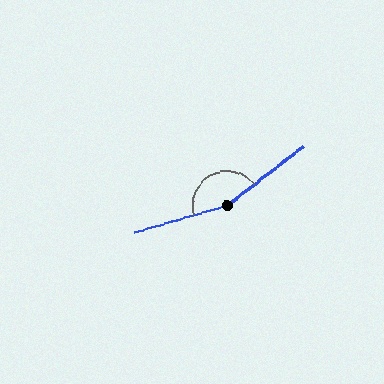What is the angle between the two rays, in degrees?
Approximately 158 degrees.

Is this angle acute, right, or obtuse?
It is obtuse.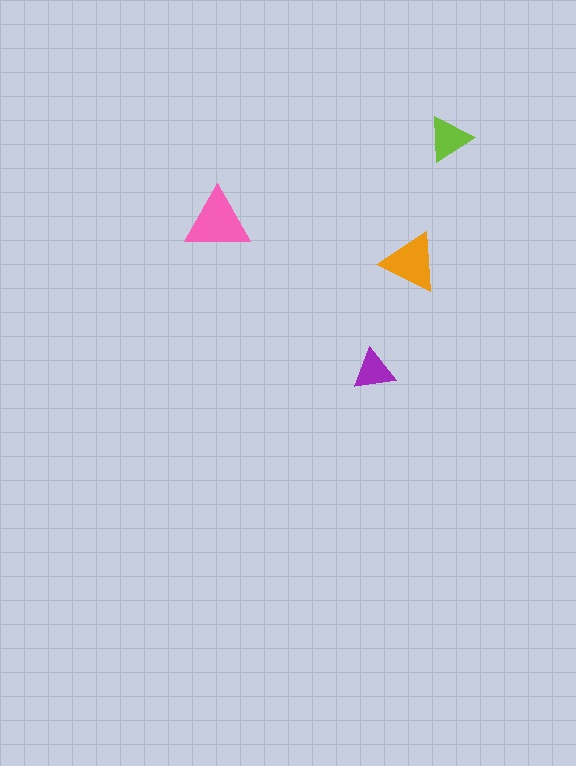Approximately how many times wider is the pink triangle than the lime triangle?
About 1.5 times wider.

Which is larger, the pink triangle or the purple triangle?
The pink one.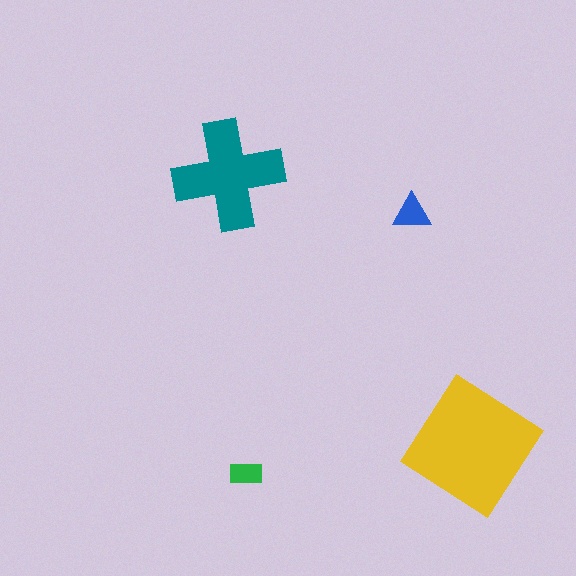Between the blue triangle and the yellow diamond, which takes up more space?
The yellow diamond.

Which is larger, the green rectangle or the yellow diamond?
The yellow diamond.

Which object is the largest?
The yellow diamond.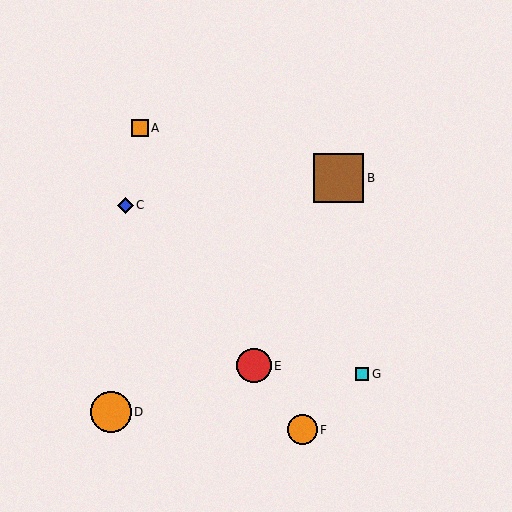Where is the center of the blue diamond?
The center of the blue diamond is at (125, 205).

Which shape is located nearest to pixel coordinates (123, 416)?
The orange circle (labeled D) at (111, 412) is nearest to that location.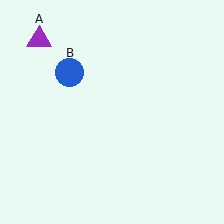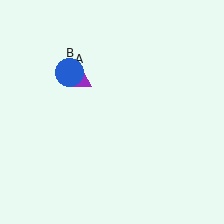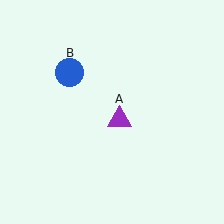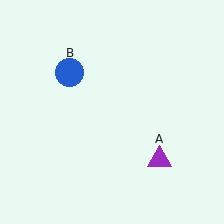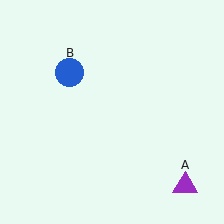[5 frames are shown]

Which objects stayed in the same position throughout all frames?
Blue circle (object B) remained stationary.